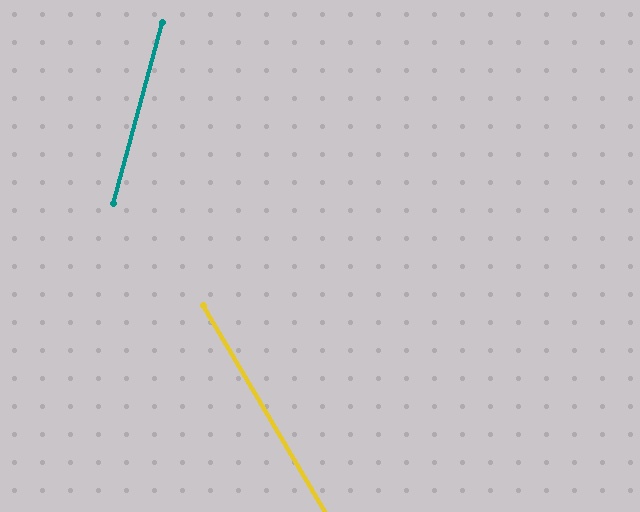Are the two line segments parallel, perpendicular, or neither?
Neither parallel nor perpendicular — they differ by about 46°.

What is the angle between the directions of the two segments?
Approximately 46 degrees.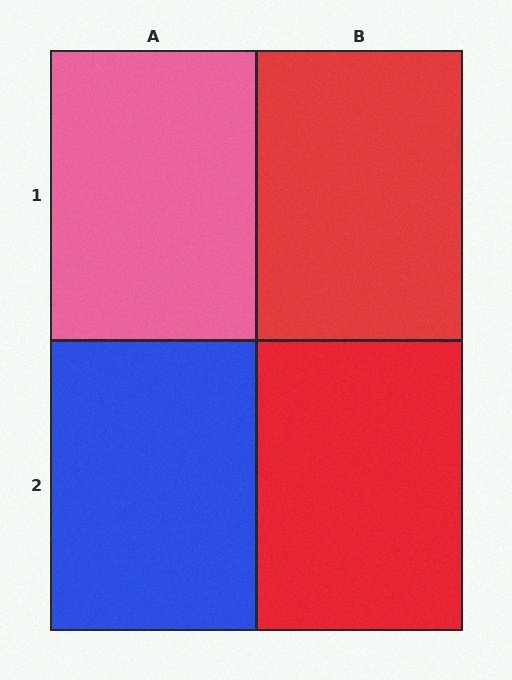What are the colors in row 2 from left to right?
Blue, red.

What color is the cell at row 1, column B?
Red.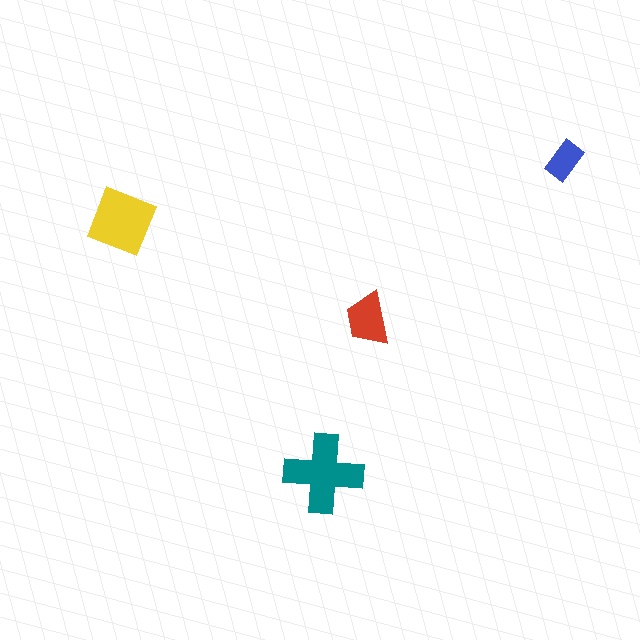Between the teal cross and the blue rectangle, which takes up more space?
The teal cross.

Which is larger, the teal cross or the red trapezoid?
The teal cross.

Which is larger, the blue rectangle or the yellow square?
The yellow square.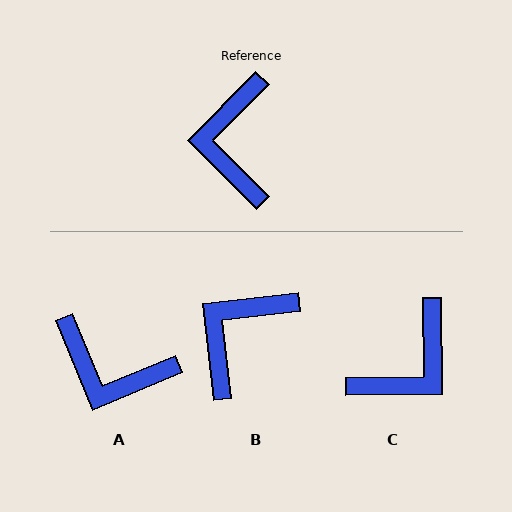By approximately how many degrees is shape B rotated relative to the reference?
Approximately 39 degrees clockwise.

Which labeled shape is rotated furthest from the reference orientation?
C, about 136 degrees away.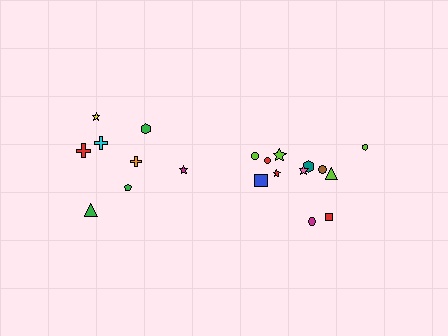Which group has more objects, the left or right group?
The right group.